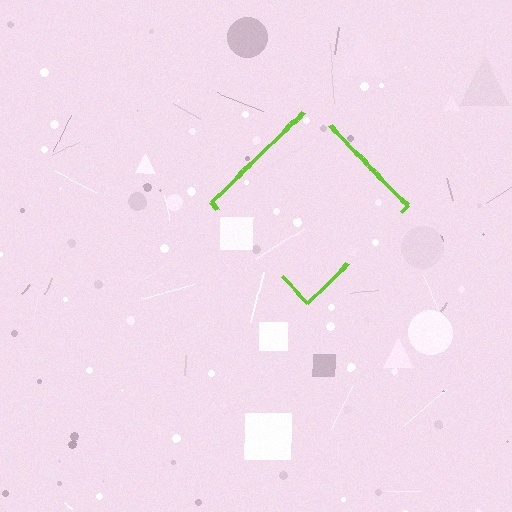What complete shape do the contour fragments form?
The contour fragments form a diamond.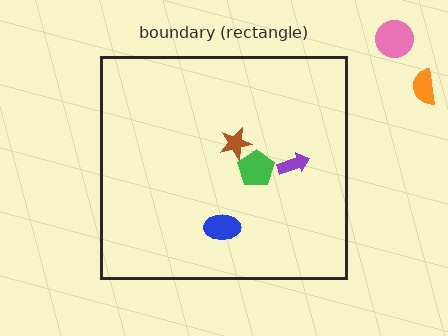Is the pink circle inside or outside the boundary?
Outside.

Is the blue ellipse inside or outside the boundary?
Inside.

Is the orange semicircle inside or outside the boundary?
Outside.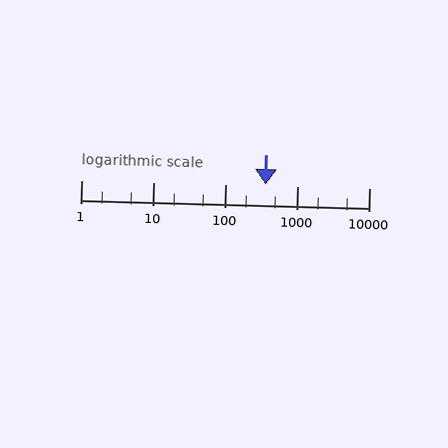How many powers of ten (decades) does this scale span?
The scale spans 4 decades, from 1 to 10000.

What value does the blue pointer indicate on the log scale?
The pointer indicates approximately 370.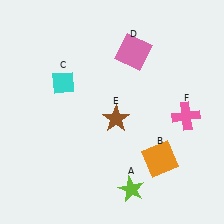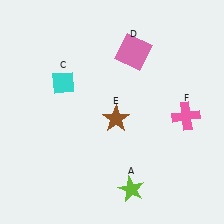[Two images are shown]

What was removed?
The orange square (B) was removed in Image 2.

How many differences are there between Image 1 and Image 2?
There is 1 difference between the two images.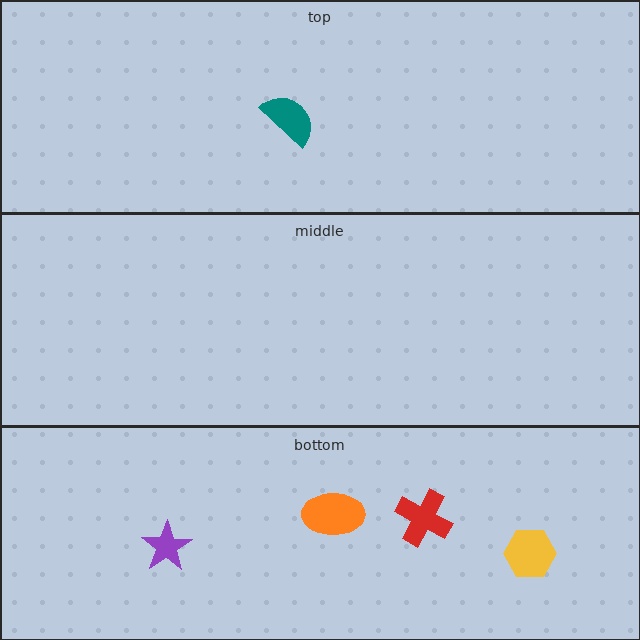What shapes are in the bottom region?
The orange ellipse, the purple star, the red cross, the yellow hexagon.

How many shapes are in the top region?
1.